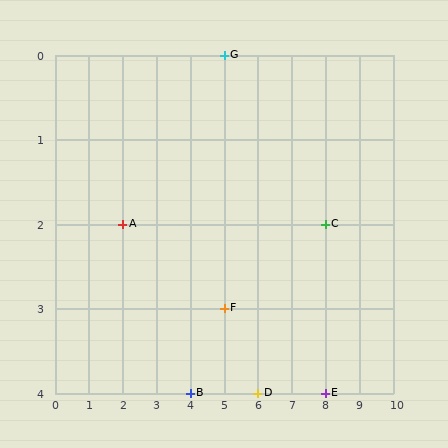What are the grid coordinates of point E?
Point E is at grid coordinates (8, 4).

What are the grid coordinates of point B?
Point B is at grid coordinates (4, 4).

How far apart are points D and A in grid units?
Points D and A are 4 columns and 2 rows apart (about 4.5 grid units diagonally).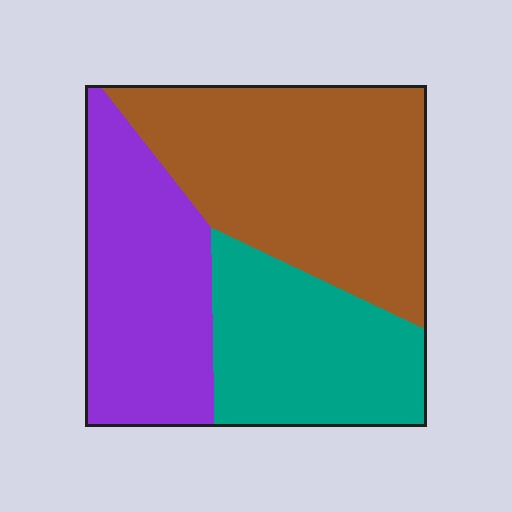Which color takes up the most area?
Brown, at roughly 45%.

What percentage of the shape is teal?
Teal covers 27% of the shape.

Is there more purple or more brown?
Brown.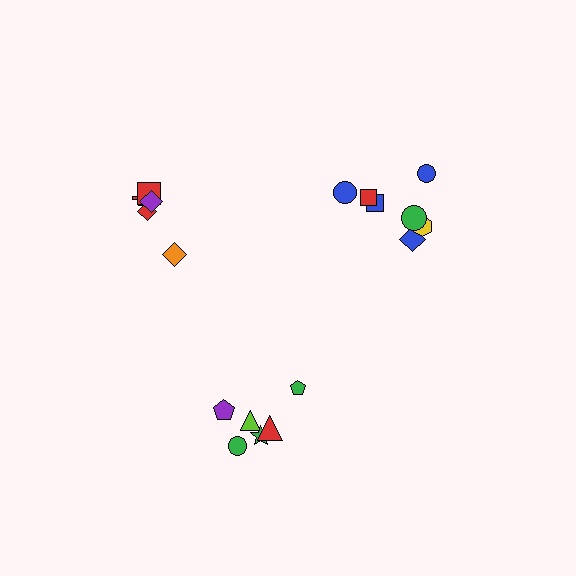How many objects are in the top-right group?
There are 7 objects.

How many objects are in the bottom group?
There are 6 objects.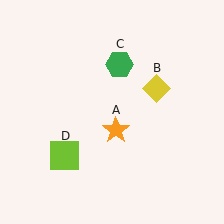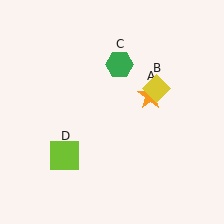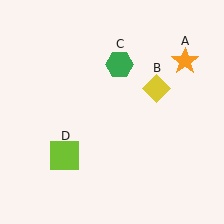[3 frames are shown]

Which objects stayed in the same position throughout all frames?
Yellow diamond (object B) and green hexagon (object C) and lime square (object D) remained stationary.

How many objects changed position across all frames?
1 object changed position: orange star (object A).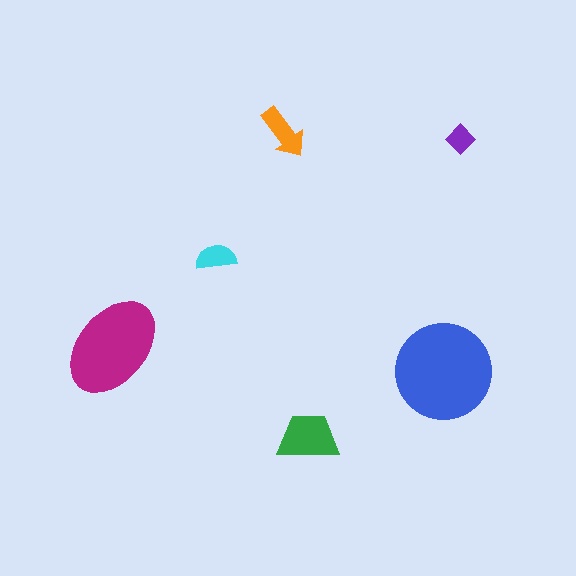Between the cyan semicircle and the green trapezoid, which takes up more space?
The green trapezoid.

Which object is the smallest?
The purple diamond.